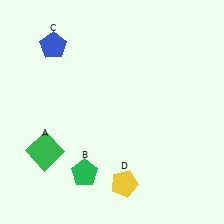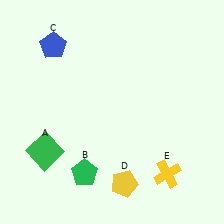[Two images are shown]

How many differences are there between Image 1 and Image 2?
There is 1 difference between the two images.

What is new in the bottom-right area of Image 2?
A yellow cross (E) was added in the bottom-right area of Image 2.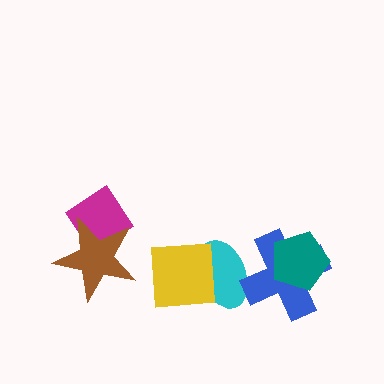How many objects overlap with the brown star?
1 object overlaps with the brown star.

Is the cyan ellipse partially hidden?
Yes, it is partially covered by another shape.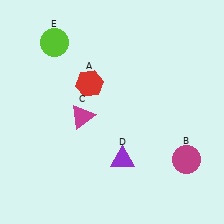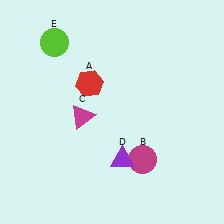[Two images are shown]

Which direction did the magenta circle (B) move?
The magenta circle (B) moved left.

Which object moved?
The magenta circle (B) moved left.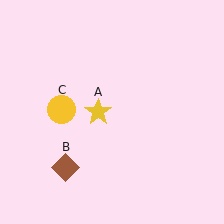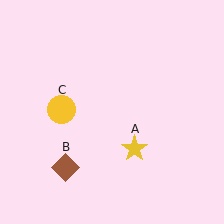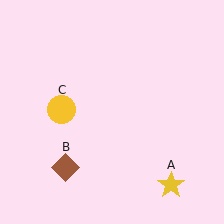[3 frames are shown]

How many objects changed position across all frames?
1 object changed position: yellow star (object A).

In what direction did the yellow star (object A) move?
The yellow star (object A) moved down and to the right.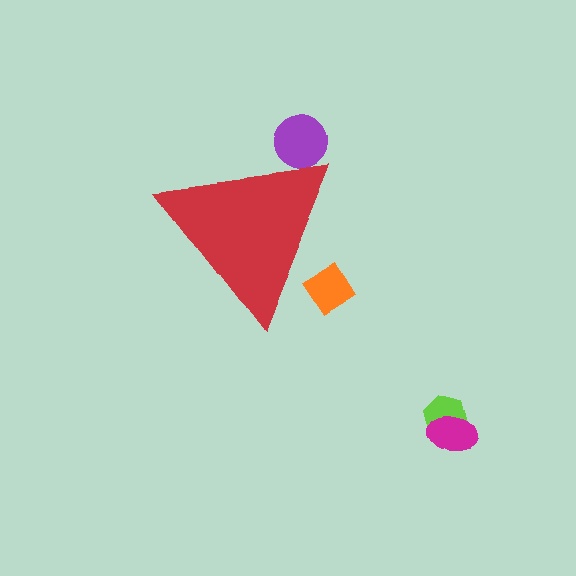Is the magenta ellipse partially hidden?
No, the magenta ellipse is fully visible.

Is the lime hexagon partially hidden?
No, the lime hexagon is fully visible.